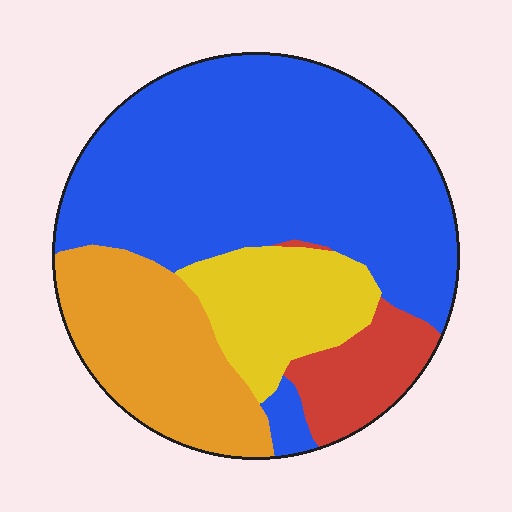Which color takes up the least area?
Red, at roughly 10%.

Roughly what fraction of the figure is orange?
Orange covers 21% of the figure.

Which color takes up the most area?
Blue, at roughly 55%.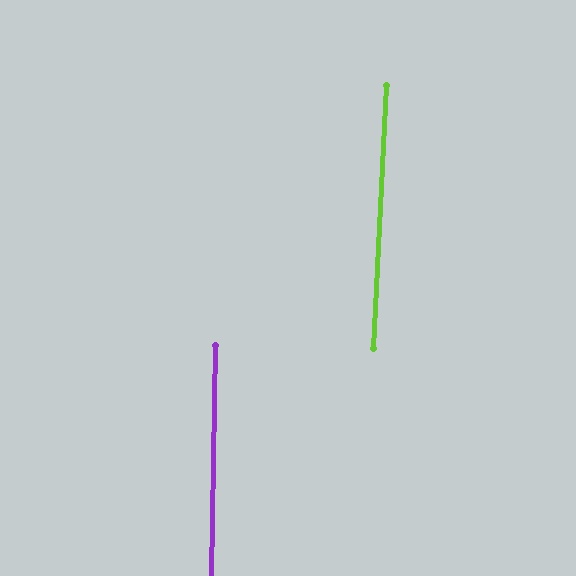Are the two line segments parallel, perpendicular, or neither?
Parallel — their directions differ by only 1.9°.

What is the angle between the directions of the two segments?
Approximately 2 degrees.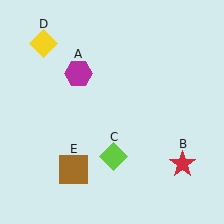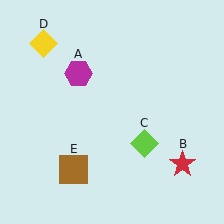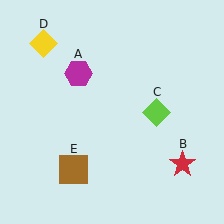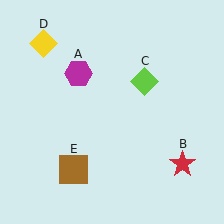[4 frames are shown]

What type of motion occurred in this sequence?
The lime diamond (object C) rotated counterclockwise around the center of the scene.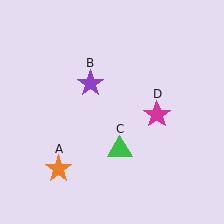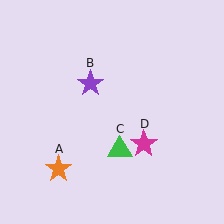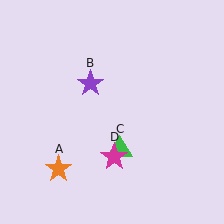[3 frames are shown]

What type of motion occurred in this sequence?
The magenta star (object D) rotated clockwise around the center of the scene.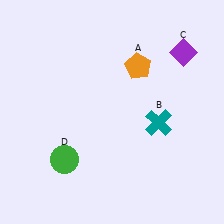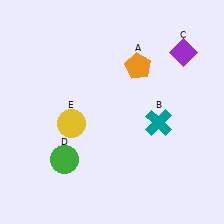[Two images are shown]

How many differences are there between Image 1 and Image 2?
There is 1 difference between the two images.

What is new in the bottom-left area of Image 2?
A yellow circle (E) was added in the bottom-left area of Image 2.